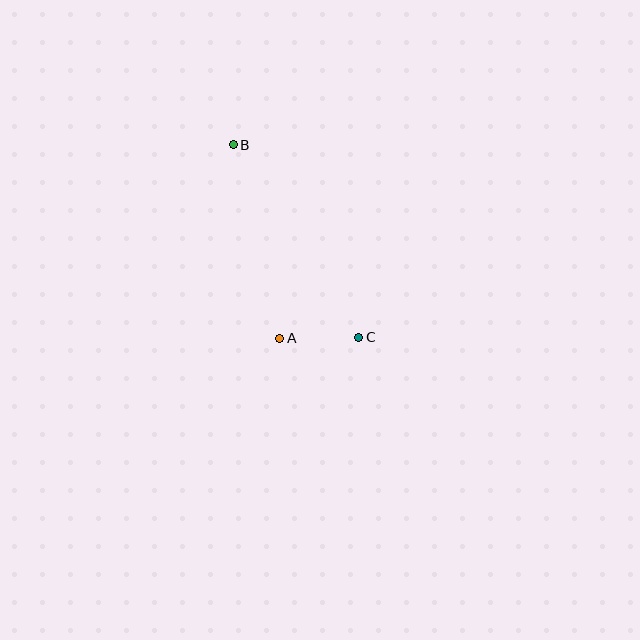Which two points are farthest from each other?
Points B and C are farthest from each other.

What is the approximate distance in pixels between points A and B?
The distance between A and B is approximately 199 pixels.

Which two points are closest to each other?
Points A and C are closest to each other.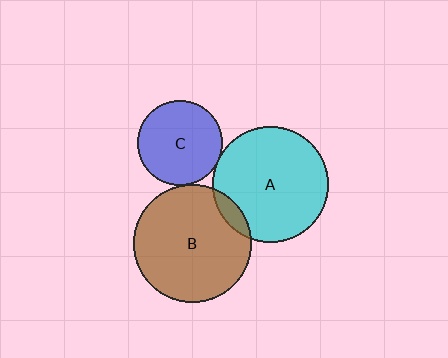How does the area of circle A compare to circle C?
Approximately 1.8 times.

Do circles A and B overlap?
Yes.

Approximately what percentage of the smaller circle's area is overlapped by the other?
Approximately 10%.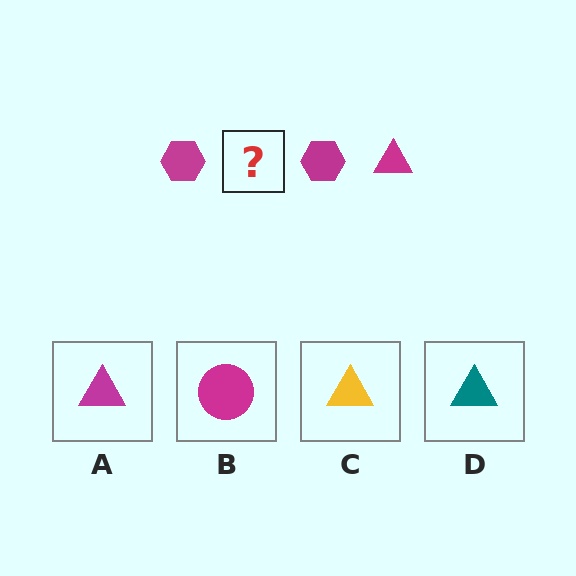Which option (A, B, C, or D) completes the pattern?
A.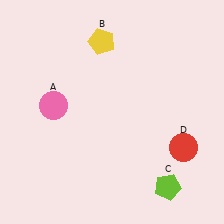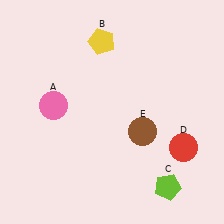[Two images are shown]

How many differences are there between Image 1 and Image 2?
There is 1 difference between the two images.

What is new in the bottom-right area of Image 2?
A brown circle (E) was added in the bottom-right area of Image 2.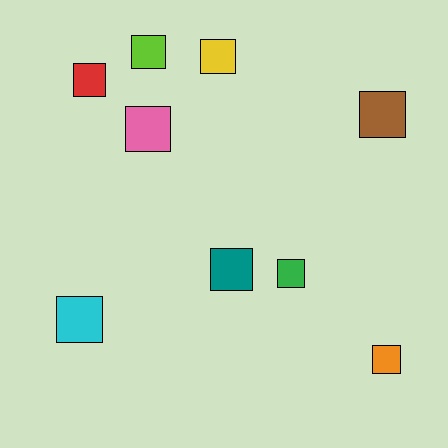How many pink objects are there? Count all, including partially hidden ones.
There is 1 pink object.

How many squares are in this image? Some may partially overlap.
There are 9 squares.